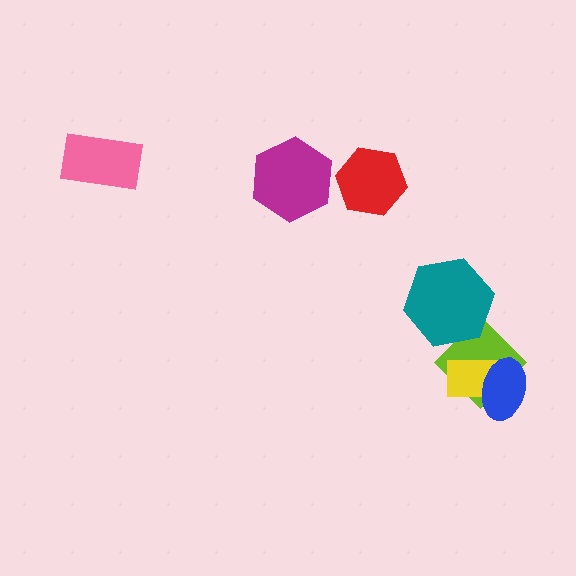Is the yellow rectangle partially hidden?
Yes, it is partially covered by another shape.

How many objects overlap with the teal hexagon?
1 object overlaps with the teal hexagon.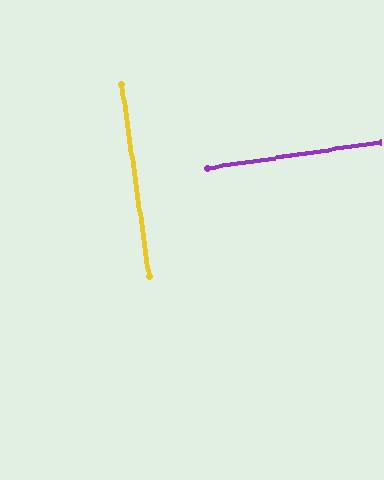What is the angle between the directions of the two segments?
Approximately 90 degrees.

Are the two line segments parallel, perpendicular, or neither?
Perpendicular — they meet at approximately 90°.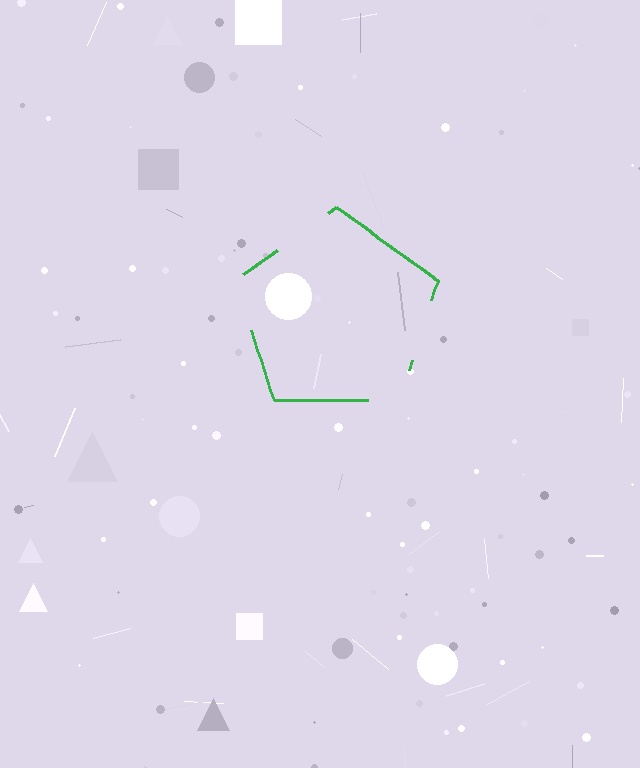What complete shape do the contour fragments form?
The contour fragments form a pentagon.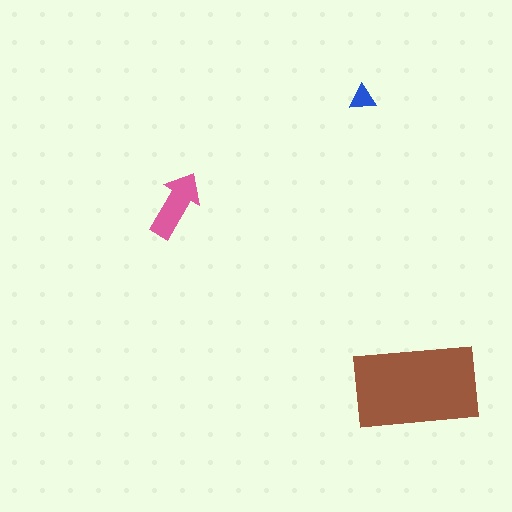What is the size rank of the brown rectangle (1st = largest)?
1st.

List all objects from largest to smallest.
The brown rectangle, the pink arrow, the blue triangle.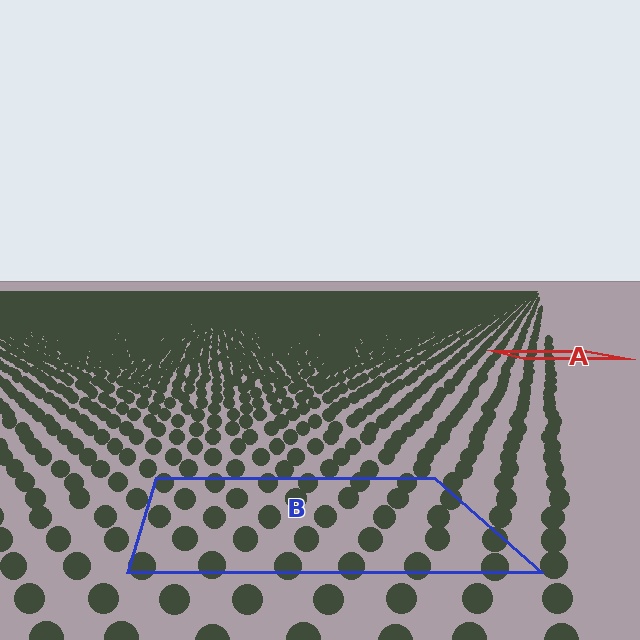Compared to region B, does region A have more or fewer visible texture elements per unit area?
Region A has more texture elements per unit area — they are packed more densely because it is farther away.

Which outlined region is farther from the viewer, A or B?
Region A is farther from the viewer — the texture elements inside it appear smaller and more densely packed.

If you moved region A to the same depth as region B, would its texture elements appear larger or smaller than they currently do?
They would appear larger. At a closer depth, the same texture elements are projected at a bigger on-screen size.